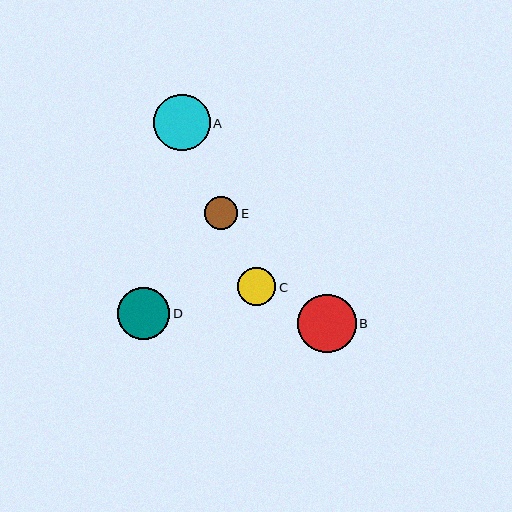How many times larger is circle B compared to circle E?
Circle B is approximately 1.8 times the size of circle E.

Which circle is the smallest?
Circle E is the smallest with a size of approximately 33 pixels.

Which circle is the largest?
Circle B is the largest with a size of approximately 59 pixels.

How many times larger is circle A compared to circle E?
Circle A is approximately 1.7 times the size of circle E.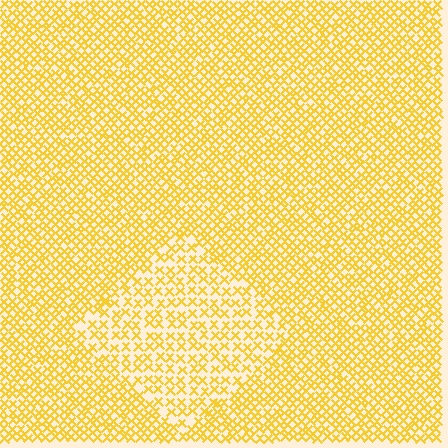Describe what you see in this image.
The image contains small yellow elements arranged at two different densities. A diamond-shaped region is visible where the elements are less densely packed than the surrounding area.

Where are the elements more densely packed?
The elements are more densely packed outside the diamond boundary.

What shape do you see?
I see a diamond.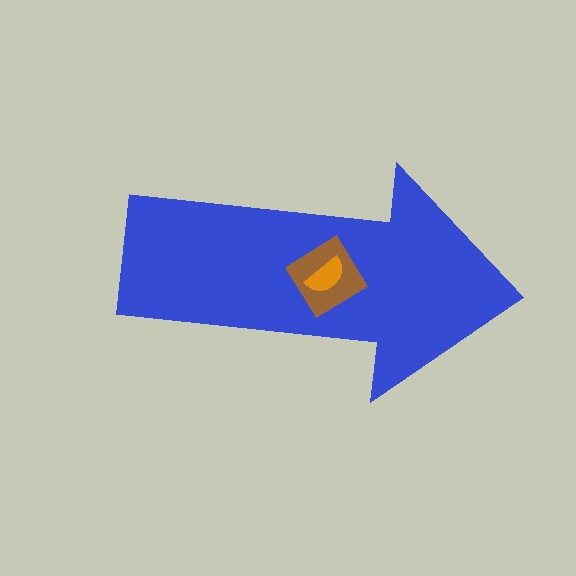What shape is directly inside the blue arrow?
The brown diamond.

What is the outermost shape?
The blue arrow.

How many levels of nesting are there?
3.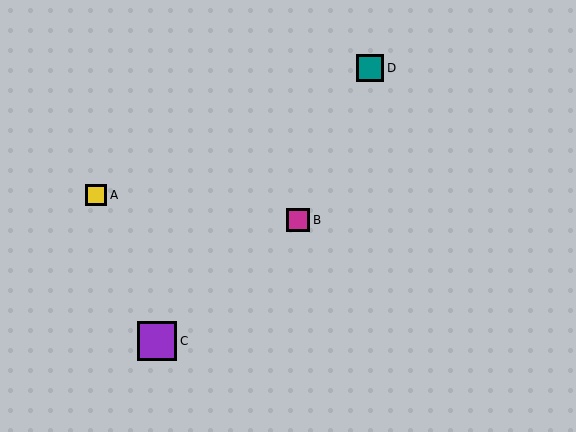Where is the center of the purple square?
The center of the purple square is at (157, 341).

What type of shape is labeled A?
Shape A is a yellow square.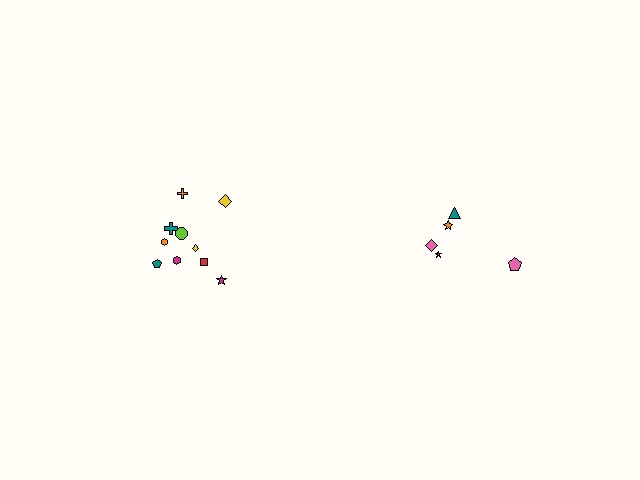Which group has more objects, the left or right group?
The left group.